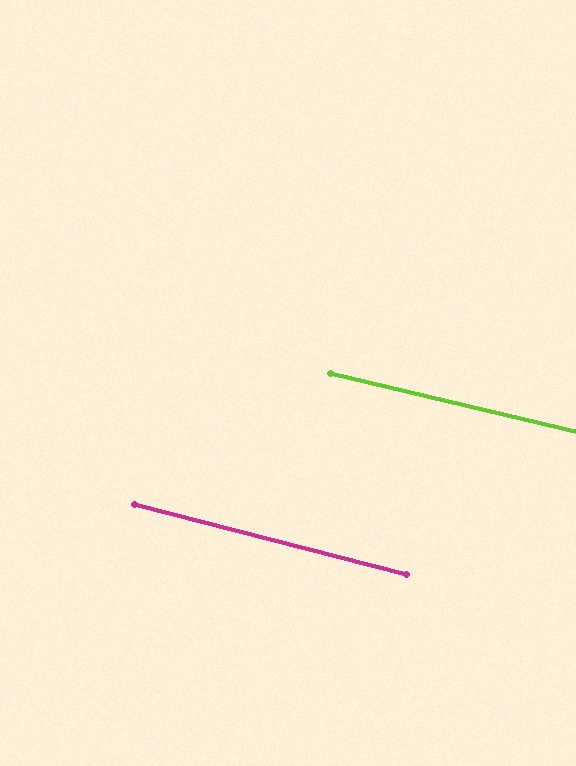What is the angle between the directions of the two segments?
Approximately 1 degree.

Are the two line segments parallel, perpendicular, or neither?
Parallel — their directions differ by only 1.1°.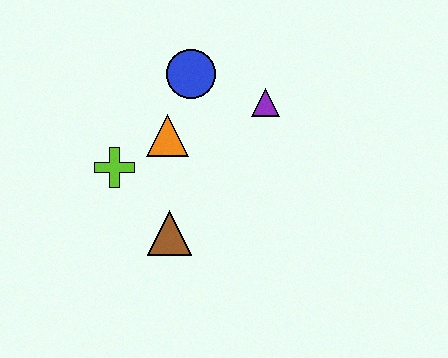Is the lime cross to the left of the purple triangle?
Yes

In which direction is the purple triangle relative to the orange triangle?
The purple triangle is to the right of the orange triangle.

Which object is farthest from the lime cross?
The purple triangle is farthest from the lime cross.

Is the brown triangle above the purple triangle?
No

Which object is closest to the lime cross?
The orange triangle is closest to the lime cross.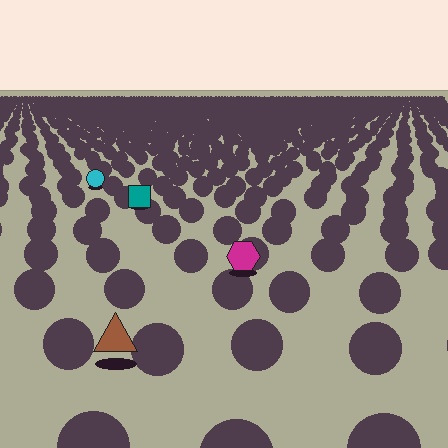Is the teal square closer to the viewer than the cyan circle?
Yes. The teal square is closer — you can tell from the texture gradient: the ground texture is coarser near it.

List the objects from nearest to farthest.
From nearest to farthest: the brown triangle, the magenta hexagon, the teal square, the cyan circle.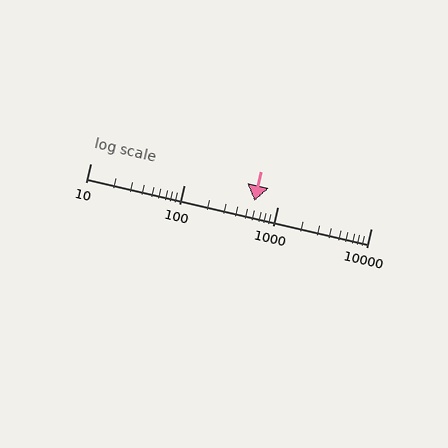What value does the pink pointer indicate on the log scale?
The pointer indicates approximately 570.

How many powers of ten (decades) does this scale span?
The scale spans 3 decades, from 10 to 10000.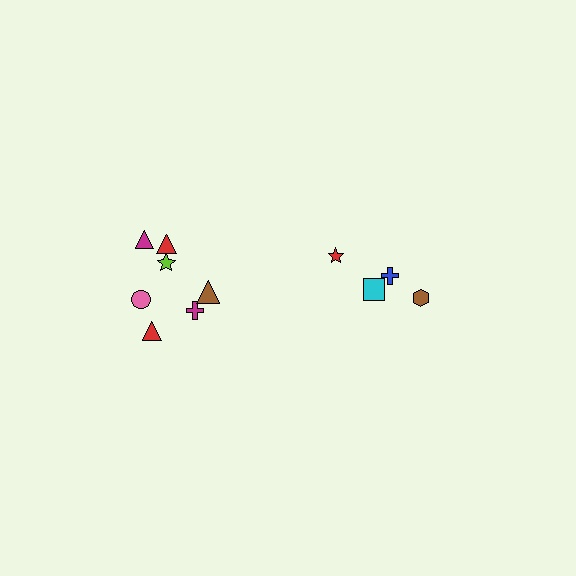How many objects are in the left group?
There are 7 objects.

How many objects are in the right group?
There are 4 objects.